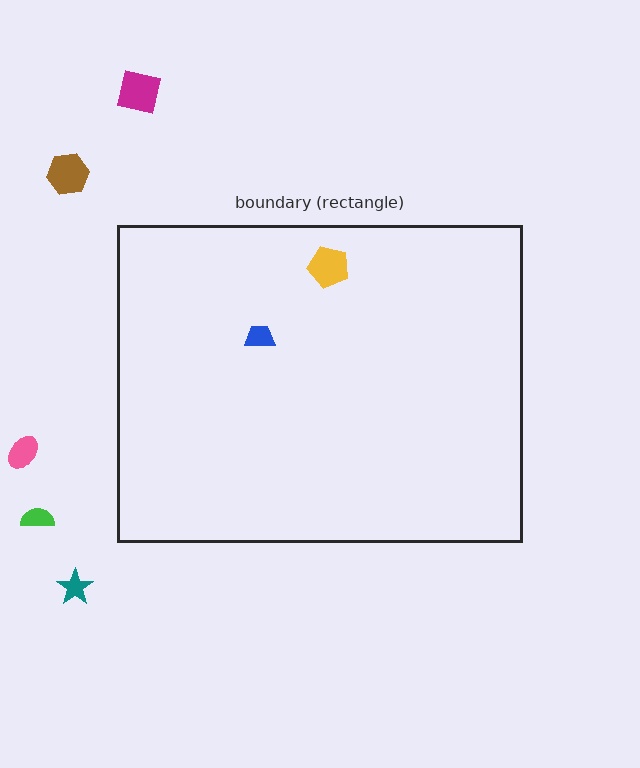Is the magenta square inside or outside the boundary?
Outside.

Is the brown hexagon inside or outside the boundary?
Outside.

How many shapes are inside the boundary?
2 inside, 5 outside.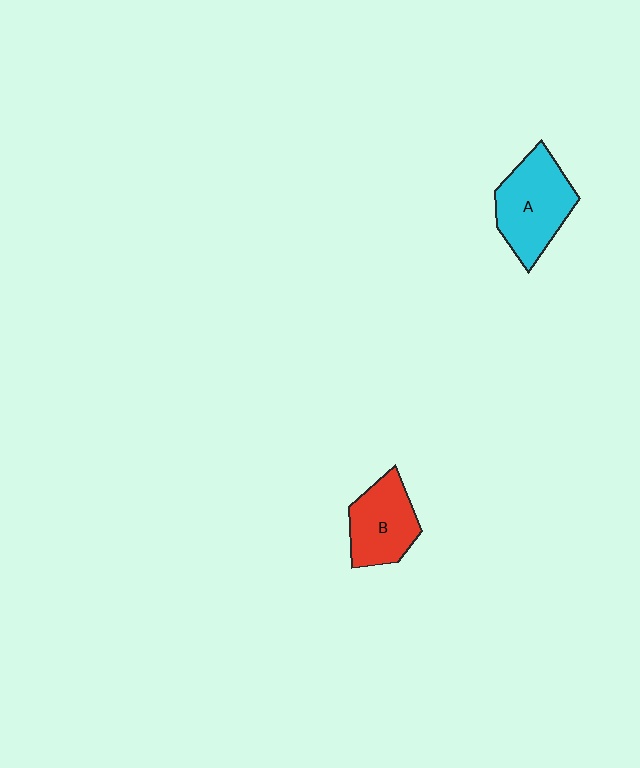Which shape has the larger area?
Shape A (cyan).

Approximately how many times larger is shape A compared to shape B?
Approximately 1.2 times.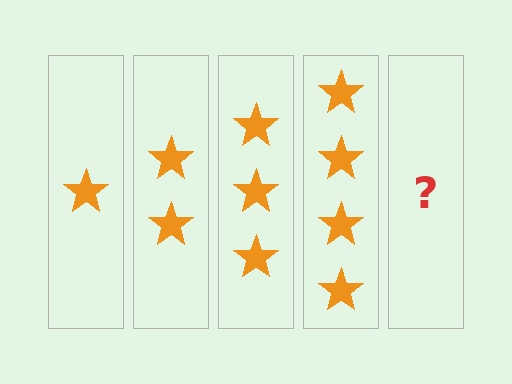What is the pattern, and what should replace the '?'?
The pattern is that each step adds one more star. The '?' should be 5 stars.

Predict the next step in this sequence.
The next step is 5 stars.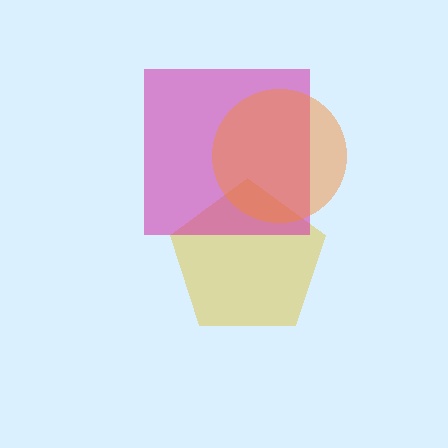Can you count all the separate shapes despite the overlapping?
Yes, there are 3 separate shapes.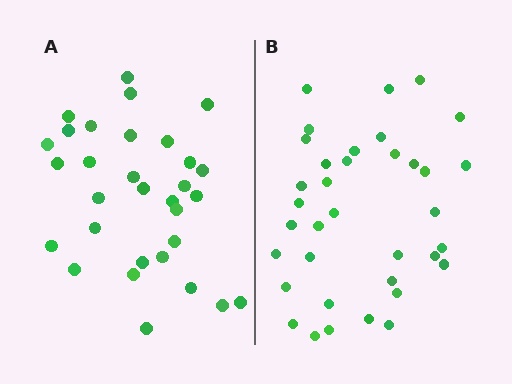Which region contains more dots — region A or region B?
Region B (the right region) has more dots.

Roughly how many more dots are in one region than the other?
Region B has about 5 more dots than region A.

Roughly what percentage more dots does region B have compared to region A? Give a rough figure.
About 15% more.